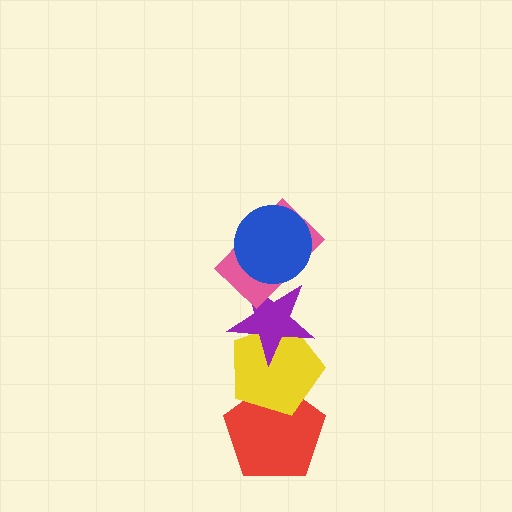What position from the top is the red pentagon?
The red pentagon is 5th from the top.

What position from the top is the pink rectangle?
The pink rectangle is 2nd from the top.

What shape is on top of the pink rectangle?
The blue circle is on top of the pink rectangle.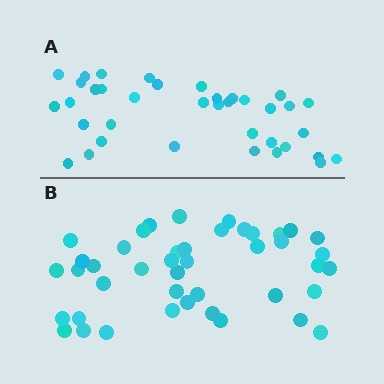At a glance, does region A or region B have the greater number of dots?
Region B (the bottom region) has more dots.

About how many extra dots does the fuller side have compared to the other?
Region B has about 6 more dots than region A.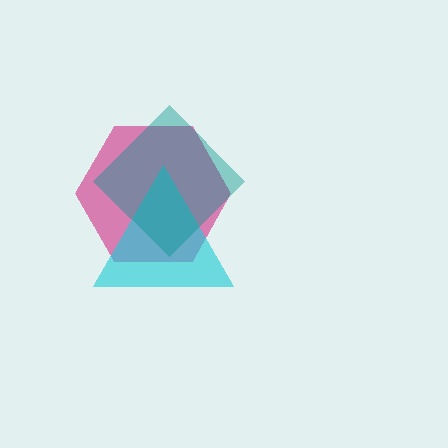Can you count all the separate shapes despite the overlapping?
Yes, there are 3 separate shapes.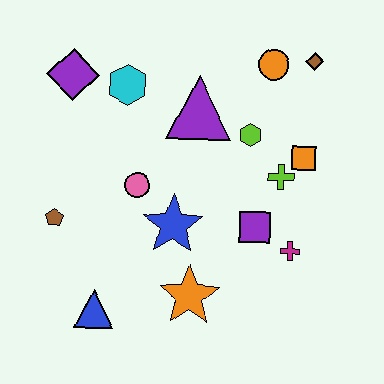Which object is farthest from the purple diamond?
The magenta cross is farthest from the purple diamond.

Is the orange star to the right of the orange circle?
No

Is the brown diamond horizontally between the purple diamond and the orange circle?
No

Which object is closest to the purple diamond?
The cyan hexagon is closest to the purple diamond.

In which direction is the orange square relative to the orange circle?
The orange square is below the orange circle.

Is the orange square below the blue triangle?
No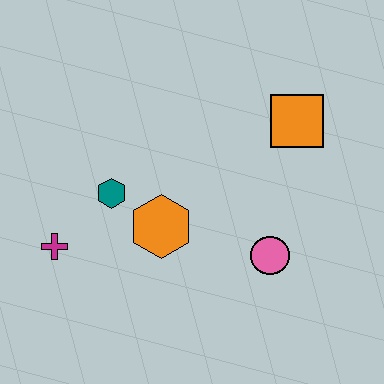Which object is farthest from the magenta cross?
The orange square is farthest from the magenta cross.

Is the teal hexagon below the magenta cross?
No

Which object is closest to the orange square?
The pink circle is closest to the orange square.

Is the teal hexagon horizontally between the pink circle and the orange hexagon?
No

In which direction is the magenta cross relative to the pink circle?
The magenta cross is to the left of the pink circle.